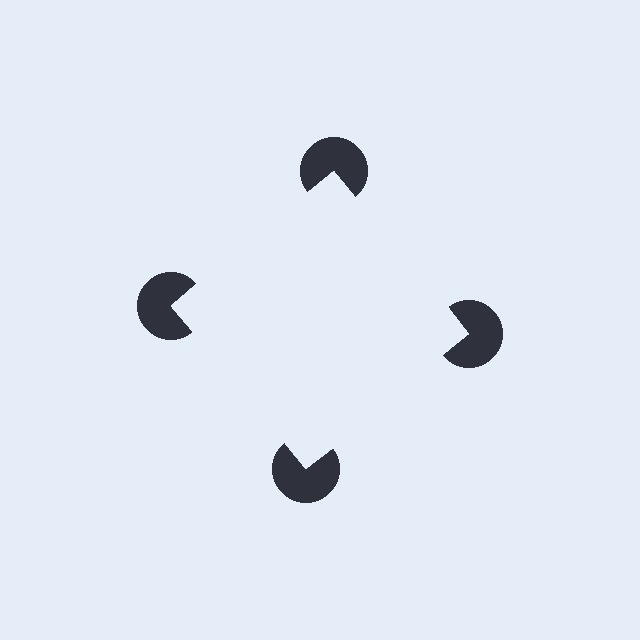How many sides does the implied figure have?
4 sides.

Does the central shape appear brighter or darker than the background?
It typically appears slightly brighter than the background, even though no actual brightness change is drawn.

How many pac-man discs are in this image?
There are 4 — one at each vertex of the illusory square.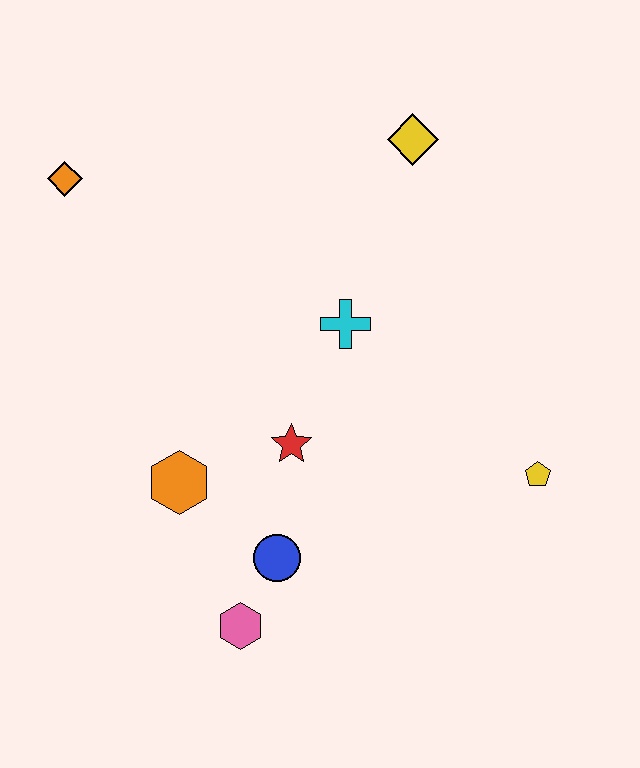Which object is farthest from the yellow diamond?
The pink hexagon is farthest from the yellow diamond.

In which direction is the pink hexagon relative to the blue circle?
The pink hexagon is below the blue circle.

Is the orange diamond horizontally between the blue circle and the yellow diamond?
No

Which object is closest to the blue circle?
The pink hexagon is closest to the blue circle.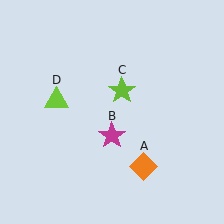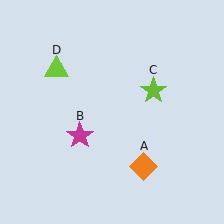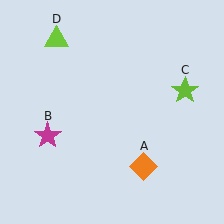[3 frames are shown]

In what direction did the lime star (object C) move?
The lime star (object C) moved right.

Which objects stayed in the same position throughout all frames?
Orange diamond (object A) remained stationary.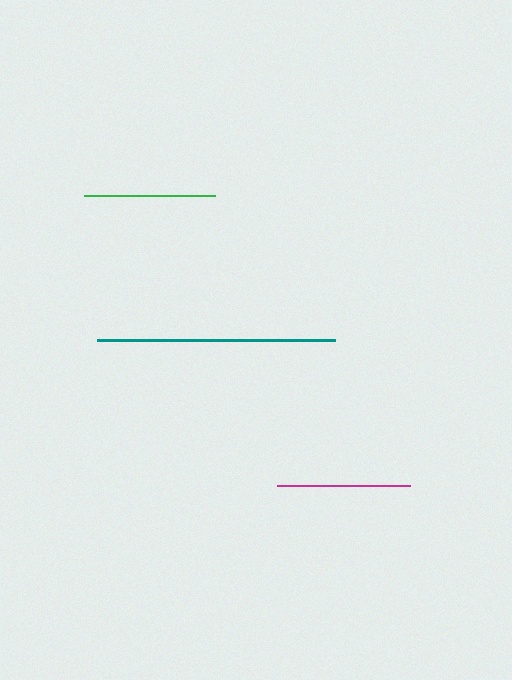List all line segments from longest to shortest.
From longest to shortest: teal, magenta, green.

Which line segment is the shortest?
The green line is the shortest at approximately 131 pixels.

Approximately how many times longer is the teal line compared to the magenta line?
The teal line is approximately 1.8 times the length of the magenta line.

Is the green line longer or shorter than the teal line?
The teal line is longer than the green line.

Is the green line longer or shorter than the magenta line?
The magenta line is longer than the green line.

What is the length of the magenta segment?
The magenta segment is approximately 133 pixels long.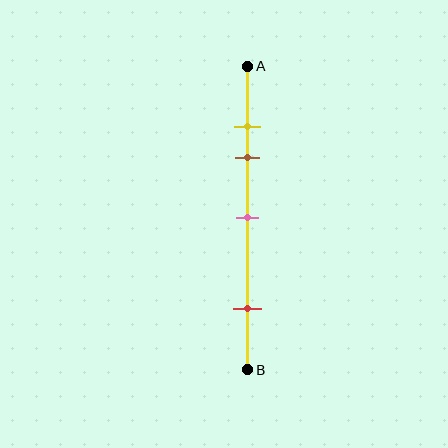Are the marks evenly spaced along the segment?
No, the marks are not evenly spaced.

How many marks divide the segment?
There are 4 marks dividing the segment.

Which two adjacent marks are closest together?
The yellow and brown marks are the closest adjacent pair.